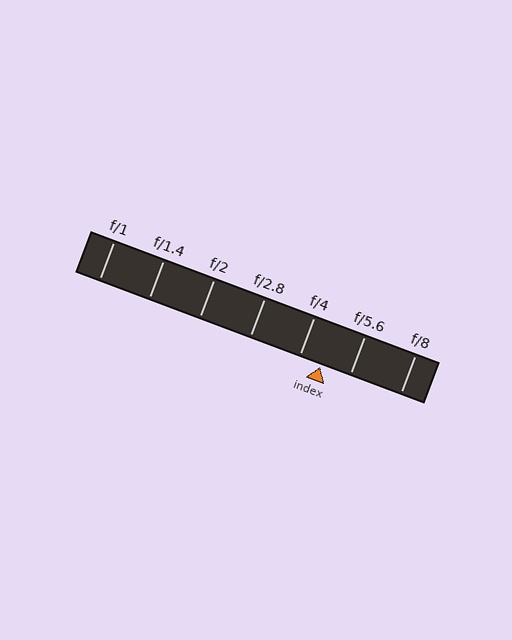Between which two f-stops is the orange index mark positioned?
The index mark is between f/4 and f/5.6.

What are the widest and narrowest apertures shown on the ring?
The widest aperture shown is f/1 and the narrowest is f/8.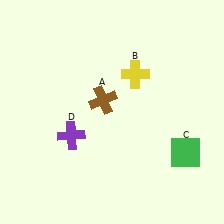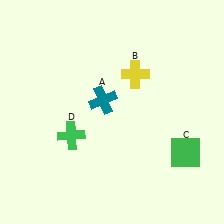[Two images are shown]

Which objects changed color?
A changed from brown to teal. D changed from purple to green.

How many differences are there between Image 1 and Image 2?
There are 2 differences between the two images.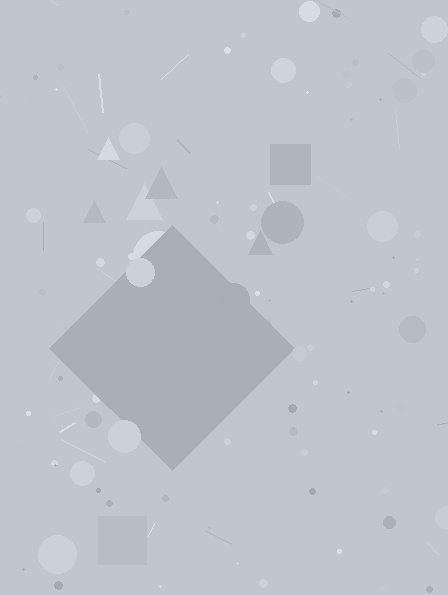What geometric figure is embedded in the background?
A diamond is embedded in the background.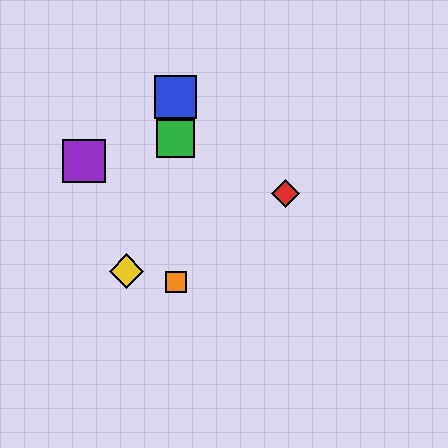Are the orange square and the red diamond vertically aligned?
No, the orange square is at x≈176 and the red diamond is at x≈285.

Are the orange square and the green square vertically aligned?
Yes, both are at x≈176.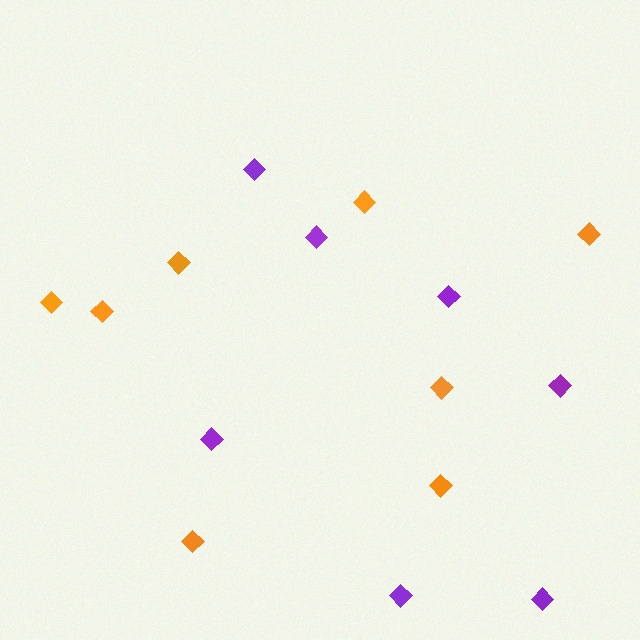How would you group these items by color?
There are 2 groups: one group of orange diamonds (8) and one group of purple diamonds (7).